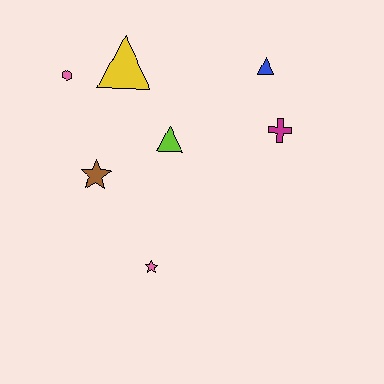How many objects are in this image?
There are 7 objects.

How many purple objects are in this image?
There are no purple objects.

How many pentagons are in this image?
There are no pentagons.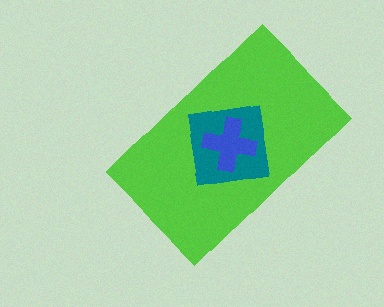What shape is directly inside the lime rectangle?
The teal square.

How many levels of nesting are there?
3.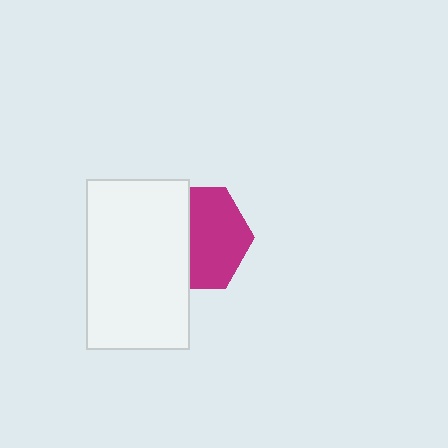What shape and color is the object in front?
The object in front is a white rectangle.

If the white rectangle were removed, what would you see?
You would see the complete magenta hexagon.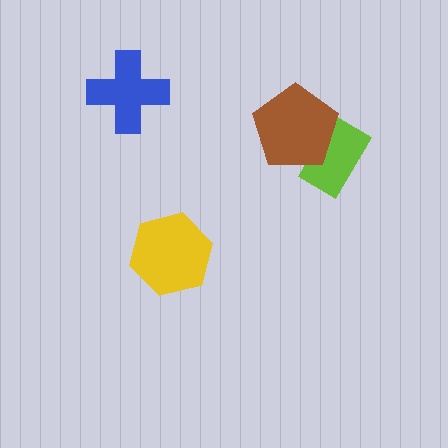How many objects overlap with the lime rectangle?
1 object overlaps with the lime rectangle.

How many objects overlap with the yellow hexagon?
0 objects overlap with the yellow hexagon.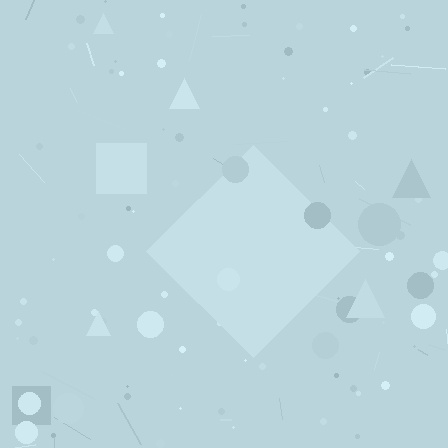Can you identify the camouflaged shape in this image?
The camouflaged shape is a diamond.